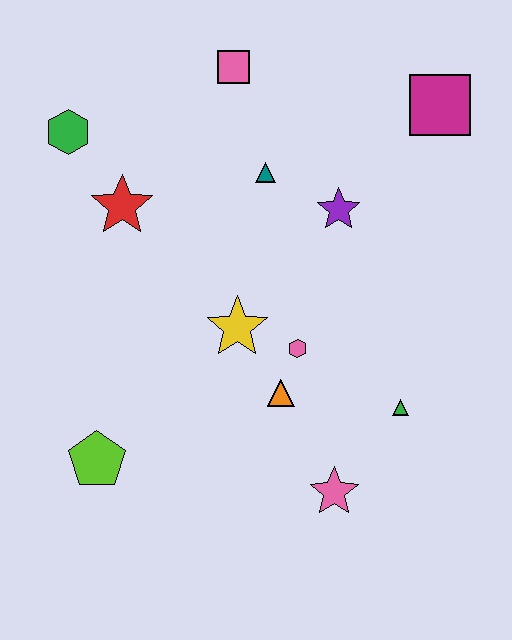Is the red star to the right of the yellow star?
No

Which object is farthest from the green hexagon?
The pink star is farthest from the green hexagon.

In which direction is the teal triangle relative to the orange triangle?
The teal triangle is above the orange triangle.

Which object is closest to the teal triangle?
The purple star is closest to the teal triangle.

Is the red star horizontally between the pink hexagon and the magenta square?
No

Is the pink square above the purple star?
Yes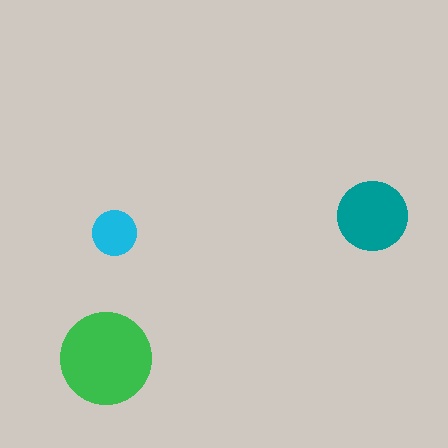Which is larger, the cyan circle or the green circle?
The green one.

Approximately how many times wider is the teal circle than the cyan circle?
About 1.5 times wider.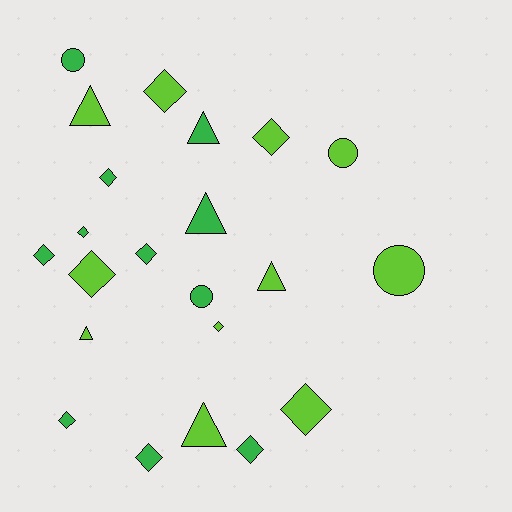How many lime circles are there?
There are 2 lime circles.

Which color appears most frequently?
Green, with 11 objects.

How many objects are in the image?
There are 22 objects.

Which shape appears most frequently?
Diamond, with 12 objects.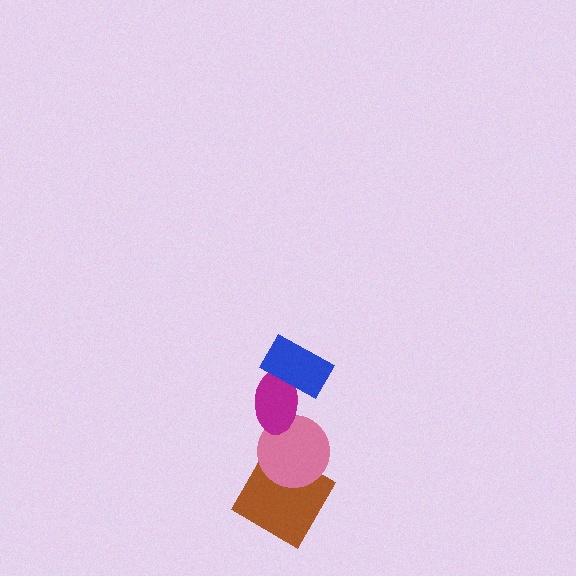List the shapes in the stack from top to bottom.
From top to bottom: the blue rectangle, the magenta ellipse, the pink circle, the brown diamond.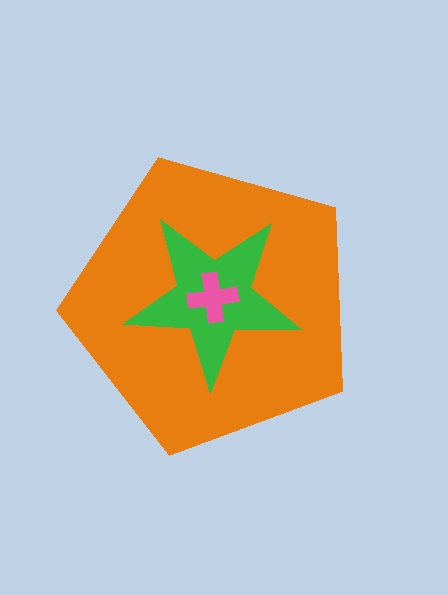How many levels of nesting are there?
3.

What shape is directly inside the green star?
The pink cross.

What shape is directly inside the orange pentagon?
The green star.